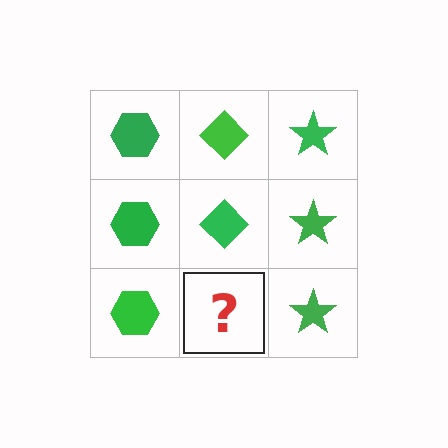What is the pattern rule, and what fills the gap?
The rule is that each column has a consistent shape. The gap should be filled with a green diamond.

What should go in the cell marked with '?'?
The missing cell should contain a green diamond.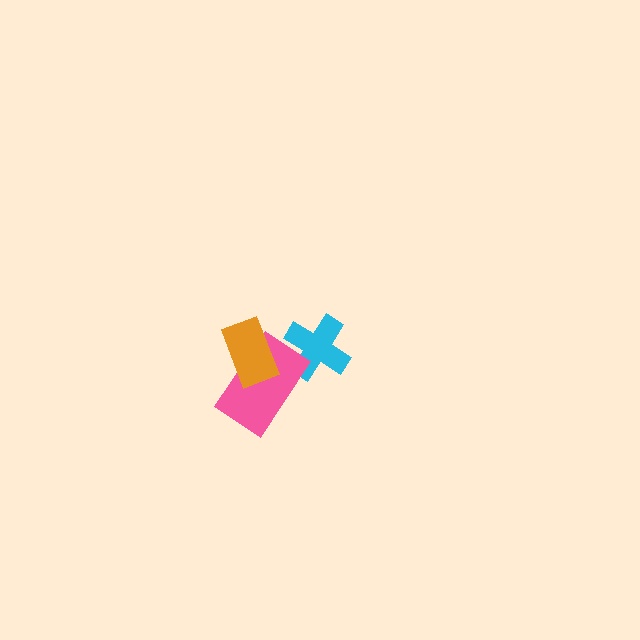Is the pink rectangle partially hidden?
Yes, it is partially covered by another shape.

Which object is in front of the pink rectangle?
The orange rectangle is in front of the pink rectangle.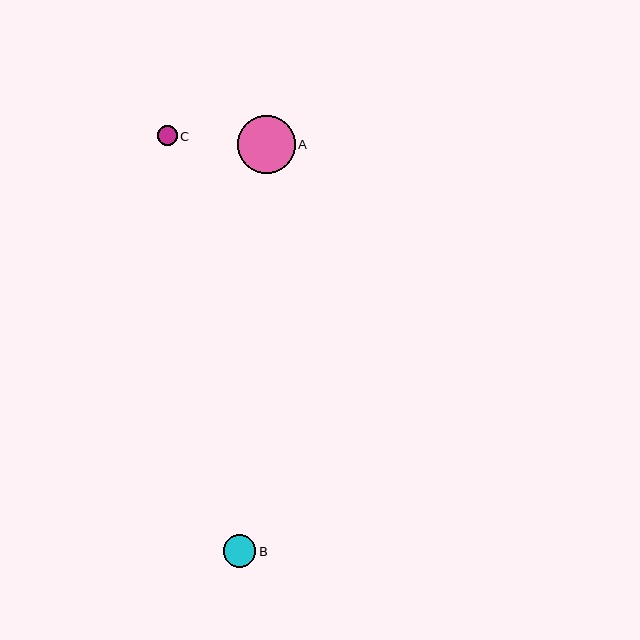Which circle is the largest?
Circle A is the largest with a size of approximately 58 pixels.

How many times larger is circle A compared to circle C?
Circle A is approximately 2.9 times the size of circle C.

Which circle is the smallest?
Circle C is the smallest with a size of approximately 20 pixels.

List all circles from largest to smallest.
From largest to smallest: A, B, C.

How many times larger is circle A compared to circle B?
Circle A is approximately 1.8 times the size of circle B.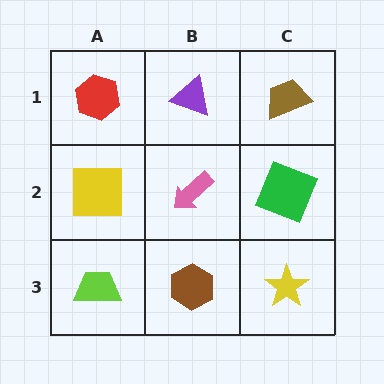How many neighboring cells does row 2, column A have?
3.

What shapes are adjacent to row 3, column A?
A yellow square (row 2, column A), a brown hexagon (row 3, column B).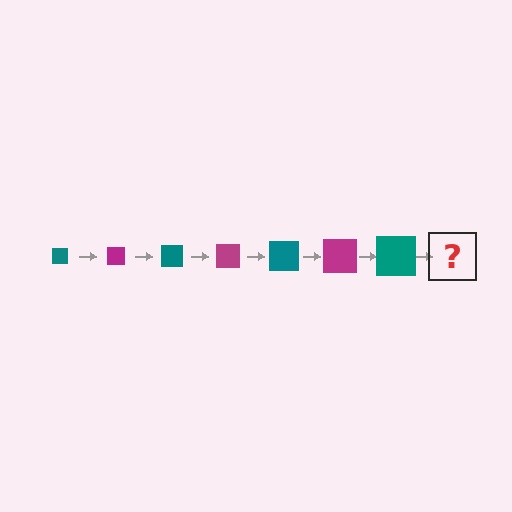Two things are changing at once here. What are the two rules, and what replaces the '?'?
The two rules are that the square grows larger each step and the color cycles through teal and magenta. The '?' should be a magenta square, larger than the previous one.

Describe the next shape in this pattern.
It should be a magenta square, larger than the previous one.